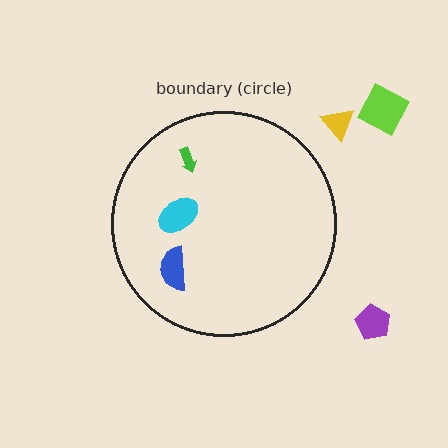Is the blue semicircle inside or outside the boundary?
Inside.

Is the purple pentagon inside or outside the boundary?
Outside.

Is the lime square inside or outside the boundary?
Outside.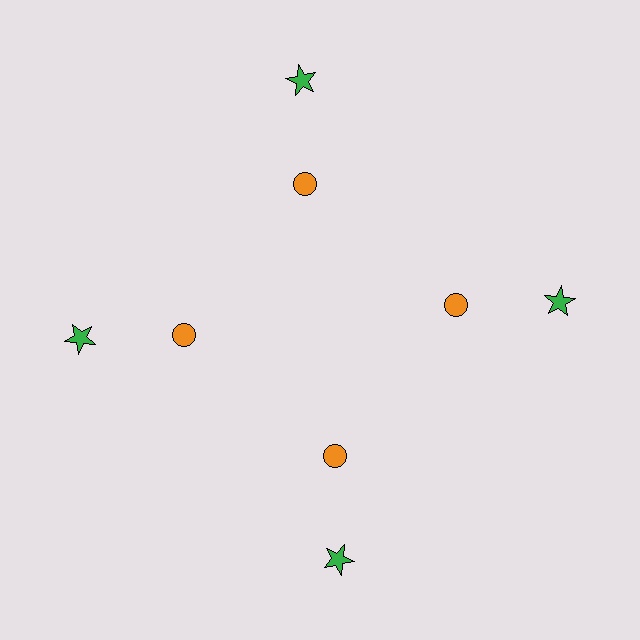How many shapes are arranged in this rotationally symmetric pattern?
There are 8 shapes, arranged in 4 groups of 2.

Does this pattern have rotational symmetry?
Yes, this pattern has 4-fold rotational symmetry. It looks the same after rotating 90 degrees around the center.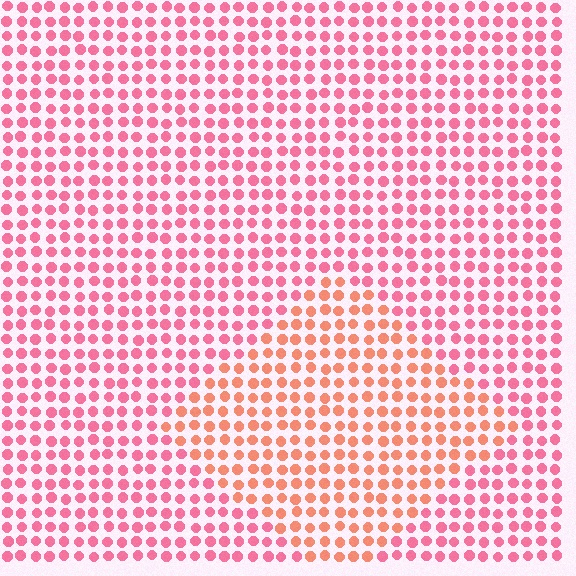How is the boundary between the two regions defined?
The boundary is defined purely by a slight shift in hue (about 31 degrees). Spacing, size, and orientation are identical on both sides.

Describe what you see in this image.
The image is filled with small pink elements in a uniform arrangement. A diamond-shaped region is visible where the elements are tinted to a slightly different hue, forming a subtle color boundary.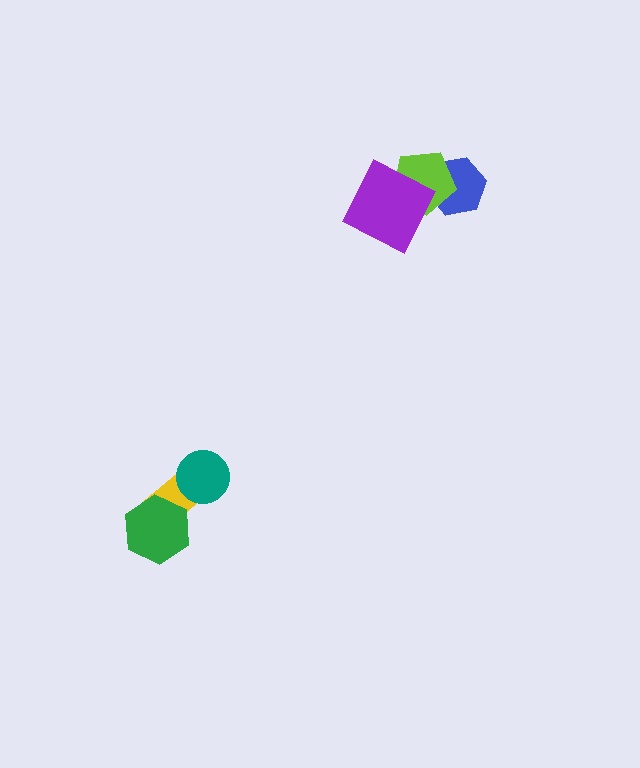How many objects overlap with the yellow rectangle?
2 objects overlap with the yellow rectangle.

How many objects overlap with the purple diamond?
2 objects overlap with the purple diamond.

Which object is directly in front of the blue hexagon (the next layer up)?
The lime pentagon is directly in front of the blue hexagon.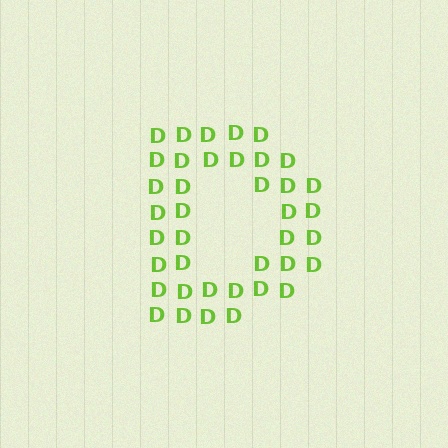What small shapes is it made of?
It is made of small letter D's.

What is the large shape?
The large shape is the letter D.